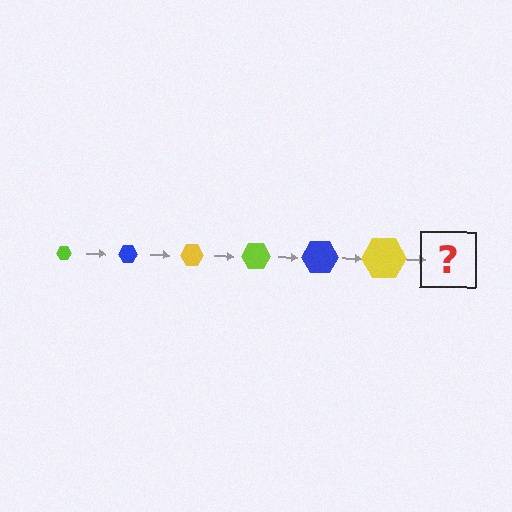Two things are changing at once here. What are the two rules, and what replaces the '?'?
The two rules are that the hexagon grows larger each step and the color cycles through lime, blue, and yellow. The '?' should be a lime hexagon, larger than the previous one.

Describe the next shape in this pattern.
It should be a lime hexagon, larger than the previous one.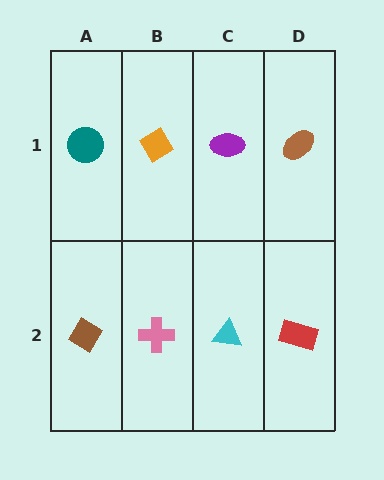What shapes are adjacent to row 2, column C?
A purple ellipse (row 1, column C), a pink cross (row 2, column B), a red rectangle (row 2, column D).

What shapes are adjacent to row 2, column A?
A teal circle (row 1, column A), a pink cross (row 2, column B).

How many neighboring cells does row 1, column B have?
3.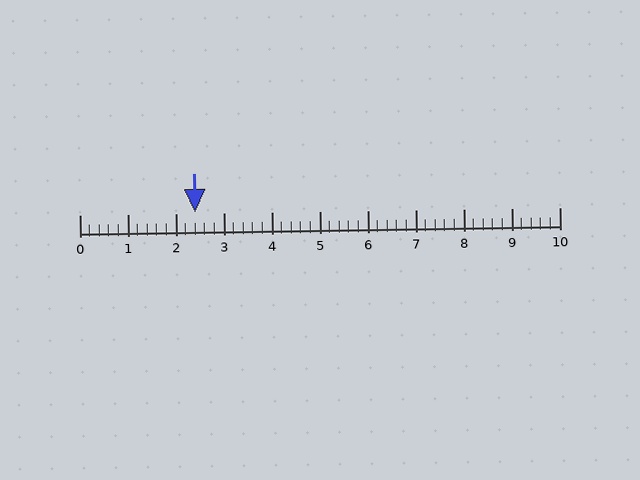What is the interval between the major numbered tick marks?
The major tick marks are spaced 1 units apart.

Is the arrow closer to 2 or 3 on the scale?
The arrow is closer to 2.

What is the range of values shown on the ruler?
The ruler shows values from 0 to 10.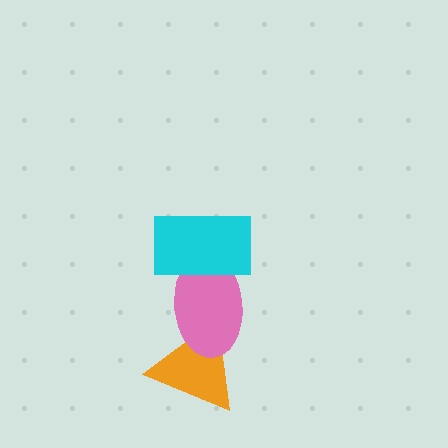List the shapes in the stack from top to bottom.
From top to bottom: the cyan rectangle, the pink ellipse, the orange triangle.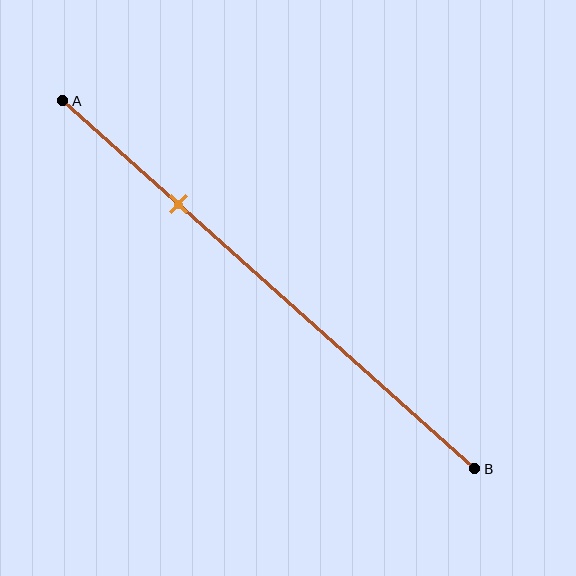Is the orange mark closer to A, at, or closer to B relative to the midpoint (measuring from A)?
The orange mark is closer to point A than the midpoint of segment AB.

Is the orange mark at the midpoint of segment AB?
No, the mark is at about 30% from A, not at the 50% midpoint.